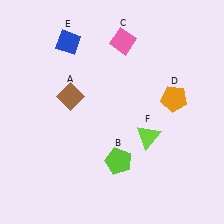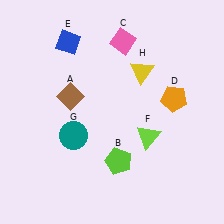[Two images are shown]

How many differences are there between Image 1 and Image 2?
There are 2 differences between the two images.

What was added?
A teal circle (G), a yellow triangle (H) were added in Image 2.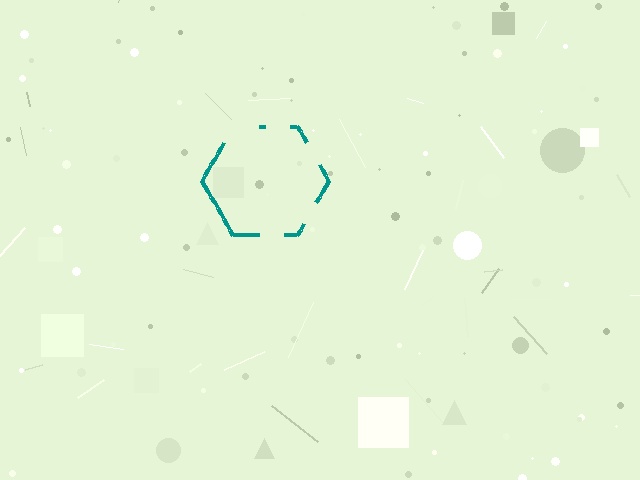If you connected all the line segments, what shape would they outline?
They would outline a hexagon.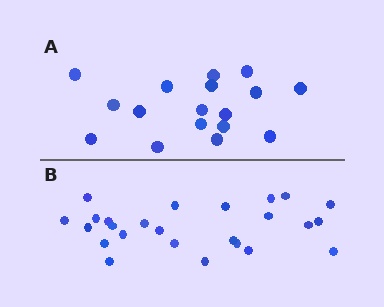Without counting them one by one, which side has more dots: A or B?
Region B (the bottom region) has more dots.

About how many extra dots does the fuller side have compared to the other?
Region B has roughly 8 or so more dots than region A.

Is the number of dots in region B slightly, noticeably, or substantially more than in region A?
Region B has substantially more. The ratio is roughly 1.5 to 1.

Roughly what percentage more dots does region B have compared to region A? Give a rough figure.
About 45% more.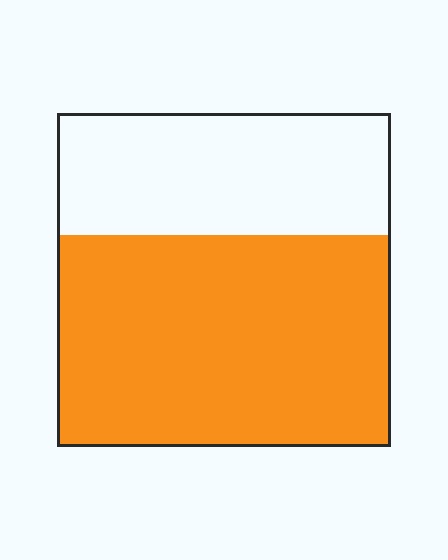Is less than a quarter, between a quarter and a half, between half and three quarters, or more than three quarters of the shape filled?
Between half and three quarters.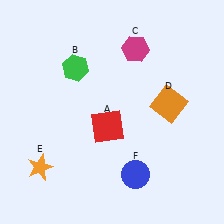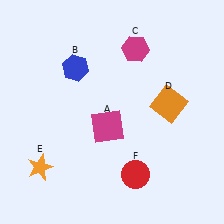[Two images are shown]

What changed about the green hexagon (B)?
In Image 1, B is green. In Image 2, it changed to blue.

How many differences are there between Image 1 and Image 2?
There are 3 differences between the two images.